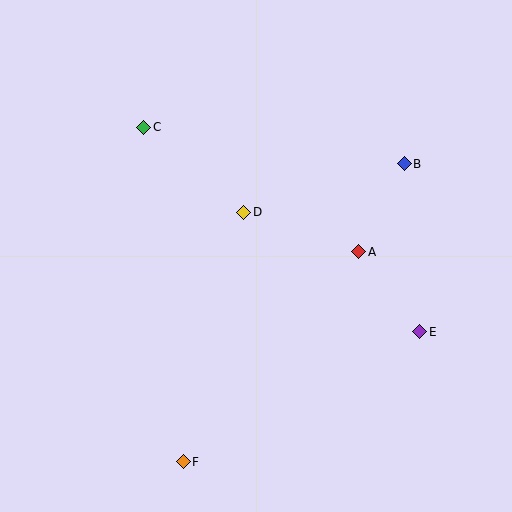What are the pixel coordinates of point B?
Point B is at (404, 164).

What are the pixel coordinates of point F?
Point F is at (183, 462).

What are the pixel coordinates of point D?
Point D is at (244, 212).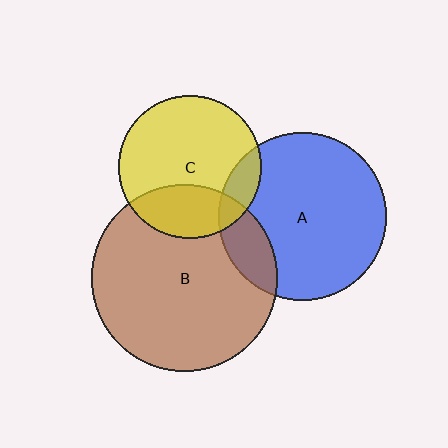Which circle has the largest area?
Circle B (brown).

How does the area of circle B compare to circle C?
Approximately 1.7 times.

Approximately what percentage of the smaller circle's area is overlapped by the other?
Approximately 15%.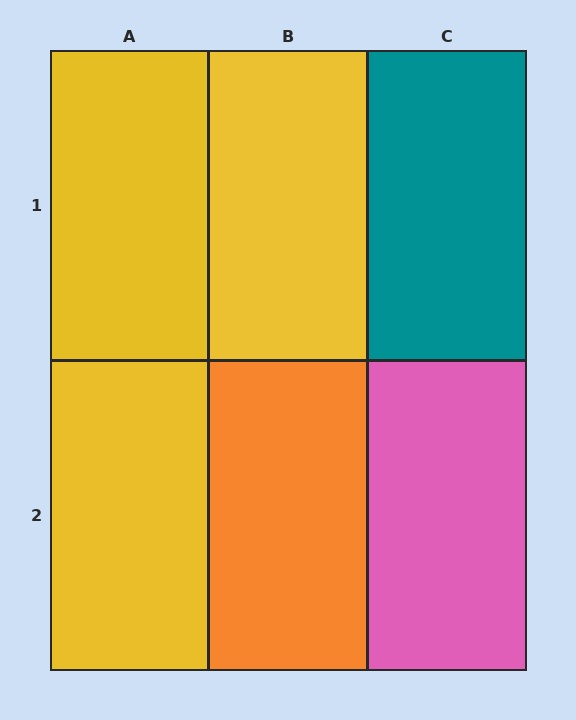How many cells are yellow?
3 cells are yellow.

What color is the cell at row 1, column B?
Yellow.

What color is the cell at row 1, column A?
Yellow.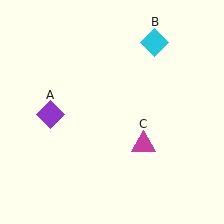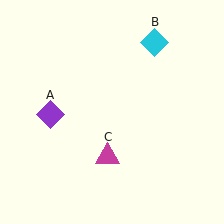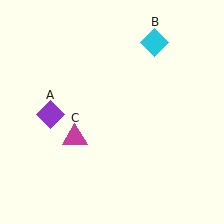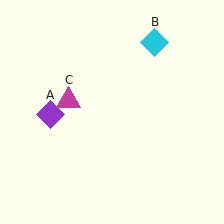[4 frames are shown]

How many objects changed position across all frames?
1 object changed position: magenta triangle (object C).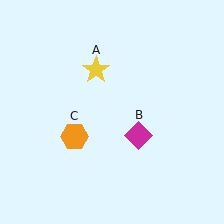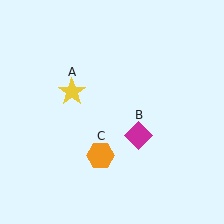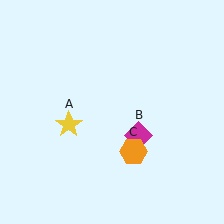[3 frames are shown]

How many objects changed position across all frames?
2 objects changed position: yellow star (object A), orange hexagon (object C).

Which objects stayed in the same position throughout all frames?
Magenta diamond (object B) remained stationary.